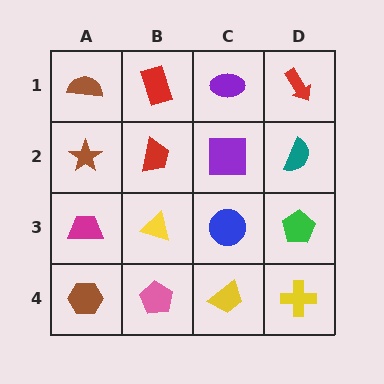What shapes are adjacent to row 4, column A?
A magenta trapezoid (row 3, column A), a pink pentagon (row 4, column B).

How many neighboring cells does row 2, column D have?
3.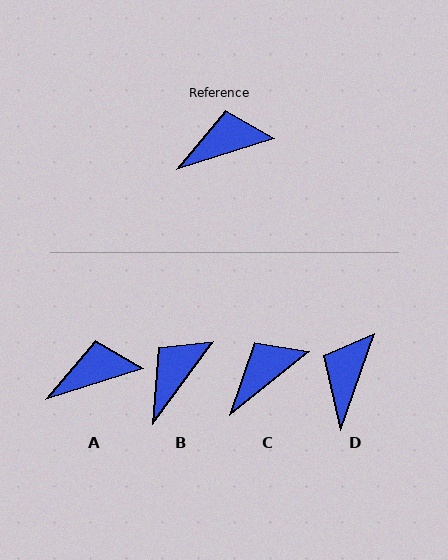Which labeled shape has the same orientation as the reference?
A.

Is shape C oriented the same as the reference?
No, it is off by about 21 degrees.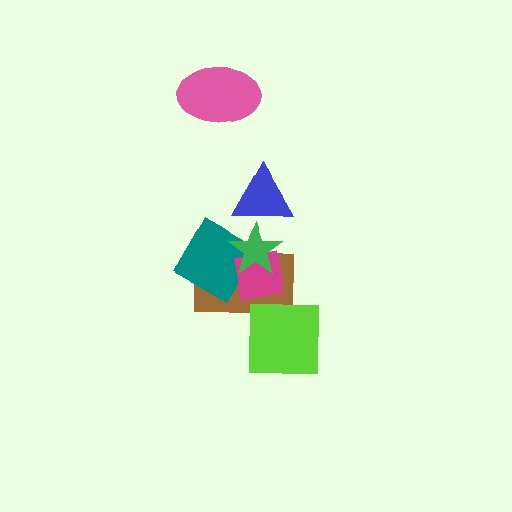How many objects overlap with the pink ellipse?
0 objects overlap with the pink ellipse.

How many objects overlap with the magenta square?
3 objects overlap with the magenta square.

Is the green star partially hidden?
No, no other shape covers it.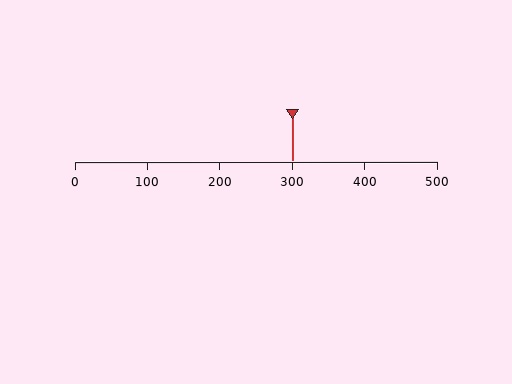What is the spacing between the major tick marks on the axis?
The major ticks are spaced 100 apart.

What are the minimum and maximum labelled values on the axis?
The axis runs from 0 to 500.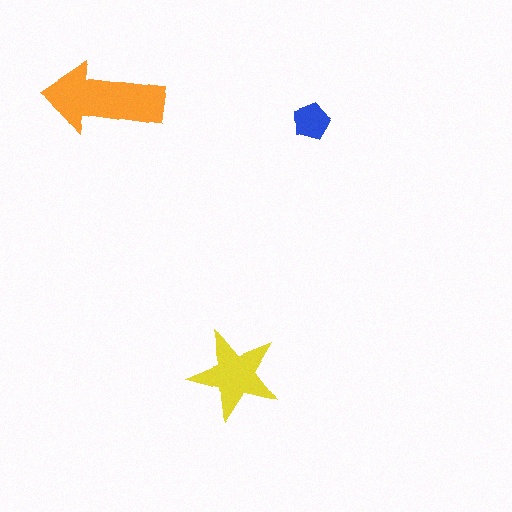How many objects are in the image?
There are 3 objects in the image.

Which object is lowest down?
The yellow star is bottommost.